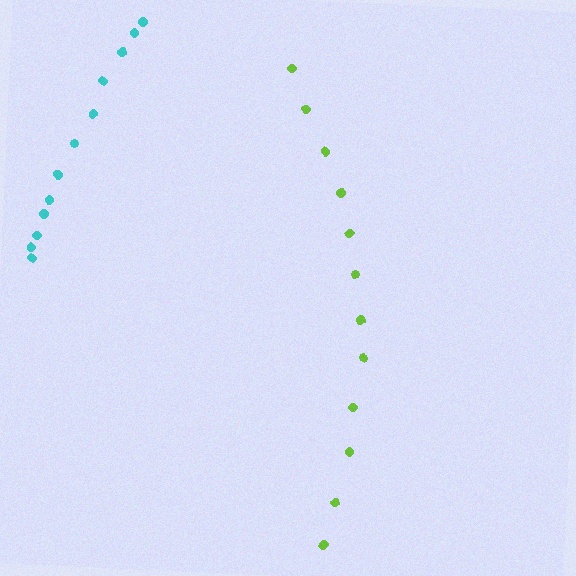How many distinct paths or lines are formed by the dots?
There are 2 distinct paths.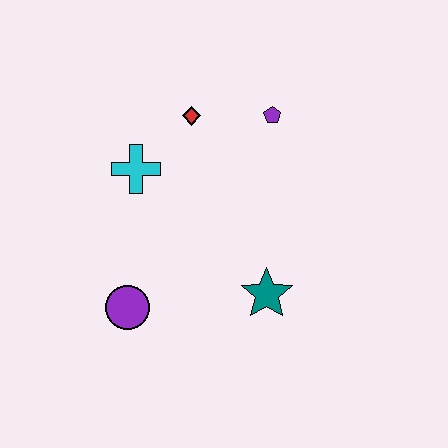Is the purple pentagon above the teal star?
Yes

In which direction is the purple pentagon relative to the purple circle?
The purple pentagon is above the purple circle.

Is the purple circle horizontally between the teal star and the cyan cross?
No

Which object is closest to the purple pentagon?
The red diamond is closest to the purple pentagon.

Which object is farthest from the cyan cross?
The teal star is farthest from the cyan cross.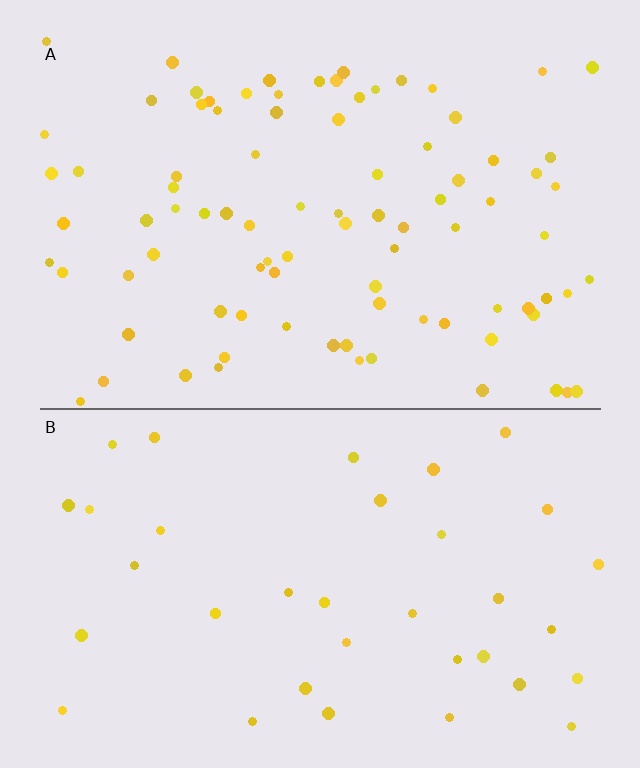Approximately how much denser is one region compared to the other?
Approximately 2.4× — region A over region B.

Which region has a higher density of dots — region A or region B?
A (the top).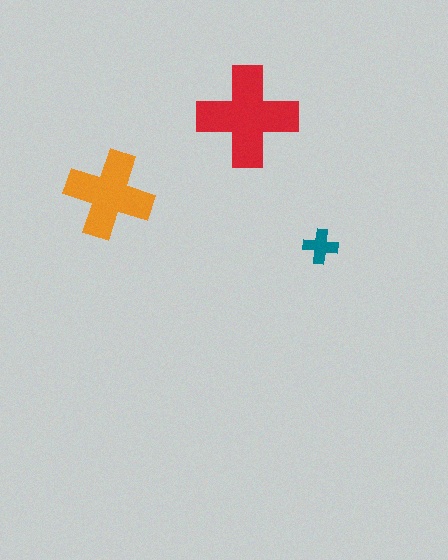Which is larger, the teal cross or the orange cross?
The orange one.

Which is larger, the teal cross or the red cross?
The red one.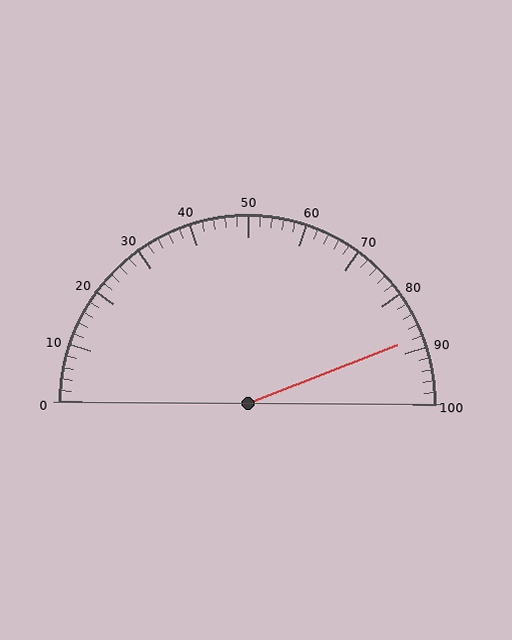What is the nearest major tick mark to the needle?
The nearest major tick mark is 90.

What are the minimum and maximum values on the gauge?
The gauge ranges from 0 to 100.